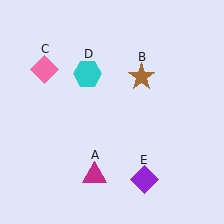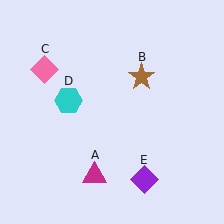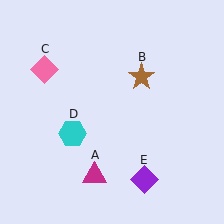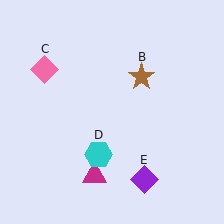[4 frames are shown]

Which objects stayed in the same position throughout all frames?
Magenta triangle (object A) and brown star (object B) and pink diamond (object C) and purple diamond (object E) remained stationary.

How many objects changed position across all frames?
1 object changed position: cyan hexagon (object D).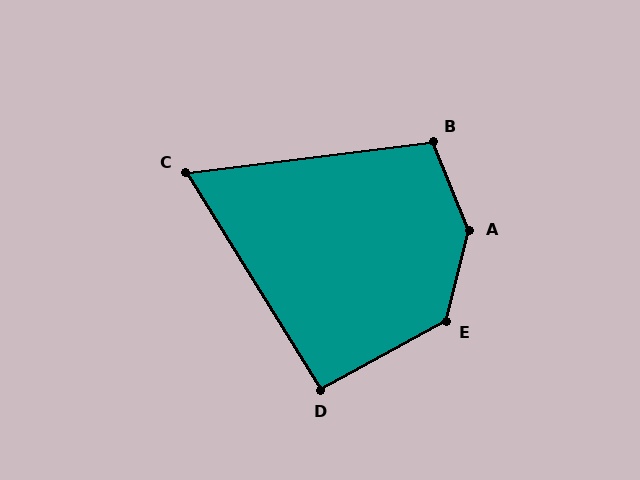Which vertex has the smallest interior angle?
C, at approximately 66 degrees.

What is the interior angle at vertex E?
Approximately 133 degrees (obtuse).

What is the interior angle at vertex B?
Approximately 105 degrees (obtuse).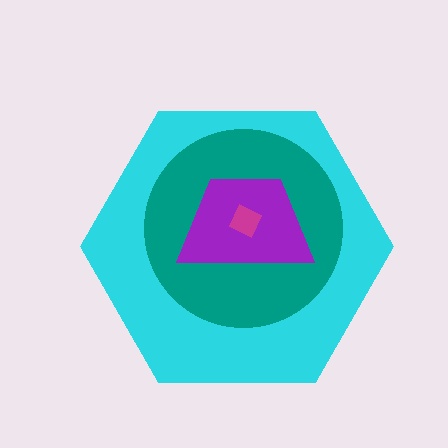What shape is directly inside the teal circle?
The purple trapezoid.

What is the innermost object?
The magenta diamond.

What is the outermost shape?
The cyan hexagon.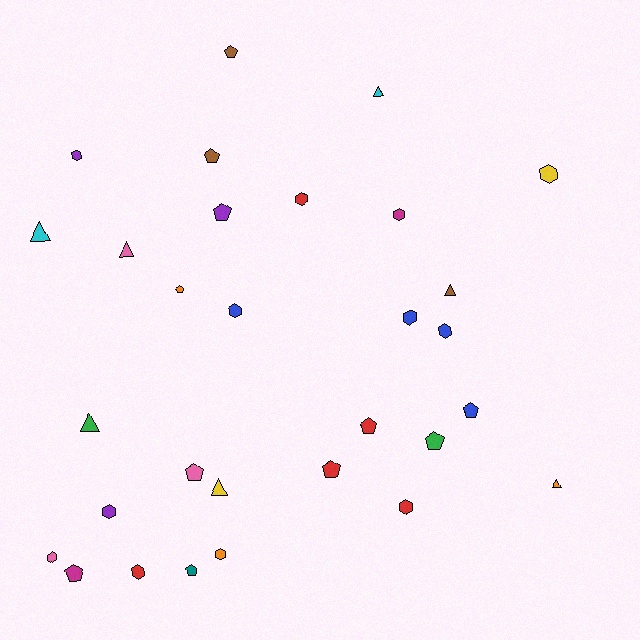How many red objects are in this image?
There are 5 red objects.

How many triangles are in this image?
There are 7 triangles.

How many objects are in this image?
There are 30 objects.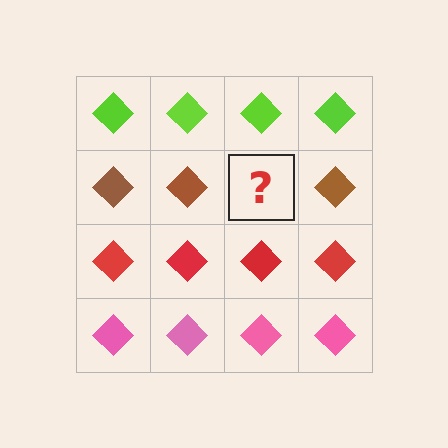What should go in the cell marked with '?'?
The missing cell should contain a brown diamond.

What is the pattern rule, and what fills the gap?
The rule is that each row has a consistent color. The gap should be filled with a brown diamond.